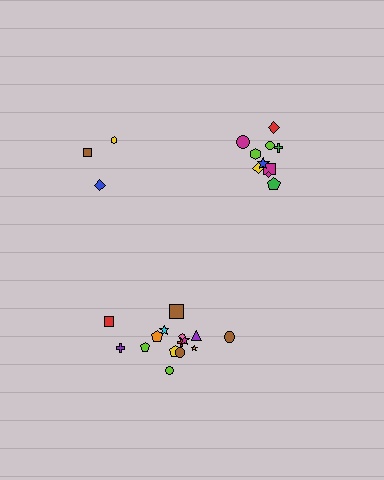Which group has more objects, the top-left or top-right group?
The top-right group.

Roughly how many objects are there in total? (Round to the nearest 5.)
Roughly 30 objects in total.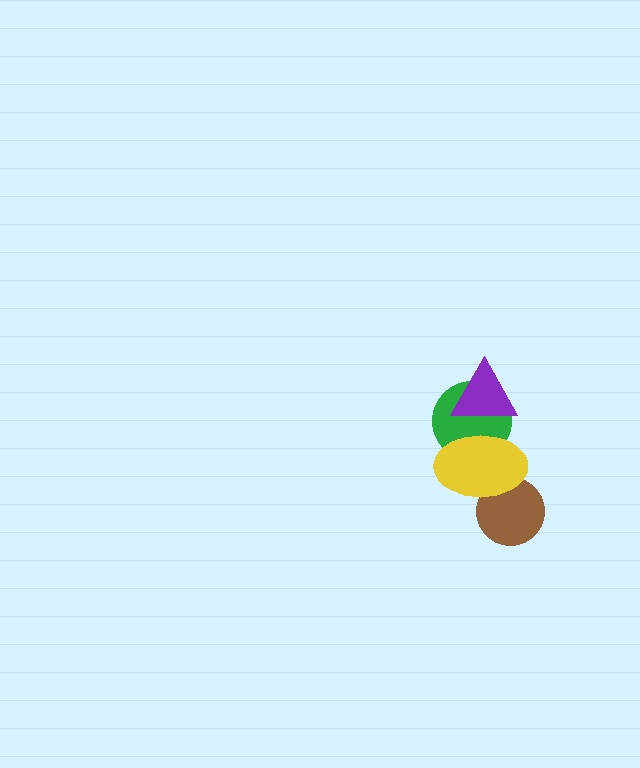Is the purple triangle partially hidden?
Yes, it is partially covered by another shape.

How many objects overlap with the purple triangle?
2 objects overlap with the purple triangle.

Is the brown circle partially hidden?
Yes, it is partially covered by another shape.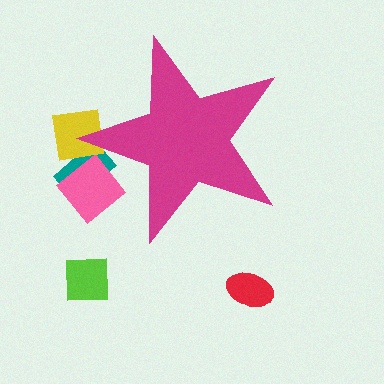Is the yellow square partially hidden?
Yes, the yellow square is partially hidden behind the magenta star.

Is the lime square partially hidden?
No, the lime square is fully visible.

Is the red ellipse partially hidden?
No, the red ellipse is fully visible.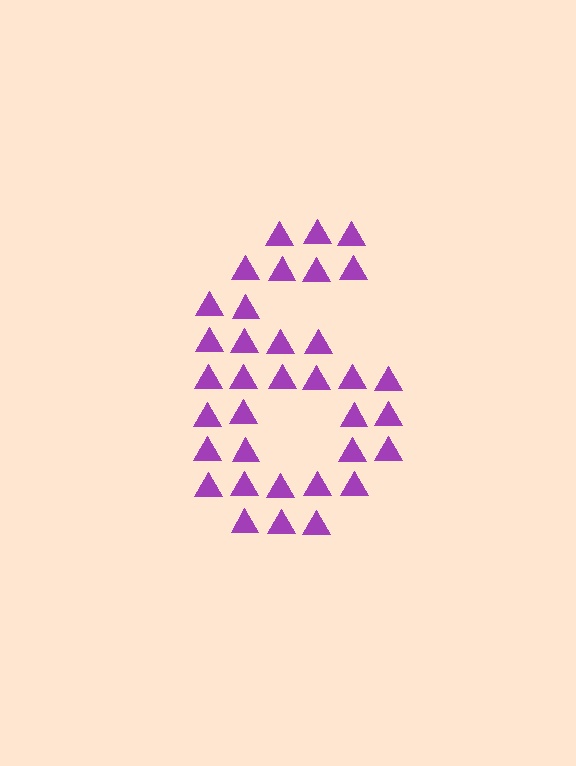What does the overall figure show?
The overall figure shows the digit 6.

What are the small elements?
The small elements are triangles.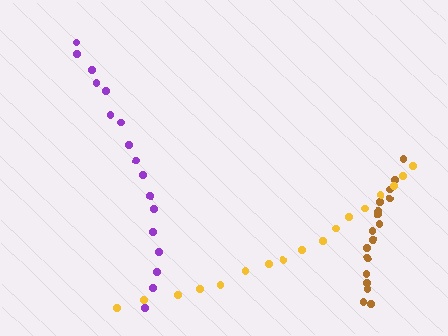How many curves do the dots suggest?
There are 3 distinct paths.